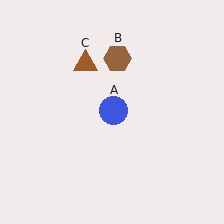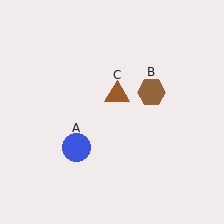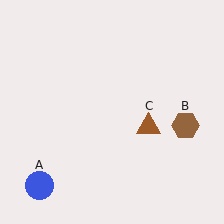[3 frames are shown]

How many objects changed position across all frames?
3 objects changed position: blue circle (object A), brown hexagon (object B), brown triangle (object C).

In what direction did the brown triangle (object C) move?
The brown triangle (object C) moved down and to the right.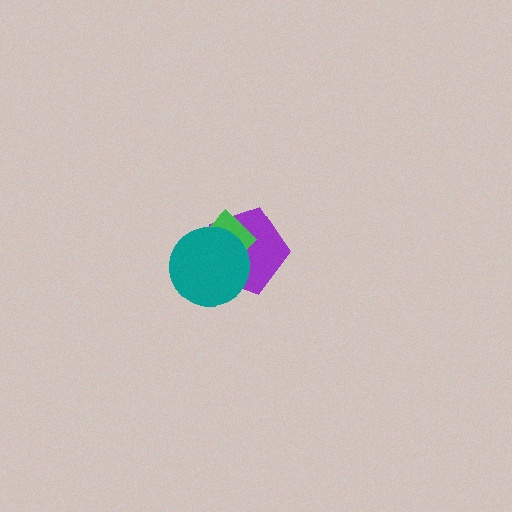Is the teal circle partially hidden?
No, no other shape covers it.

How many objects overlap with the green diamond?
2 objects overlap with the green diamond.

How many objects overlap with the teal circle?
2 objects overlap with the teal circle.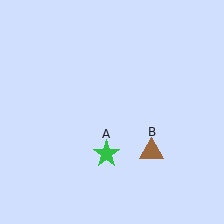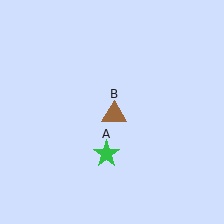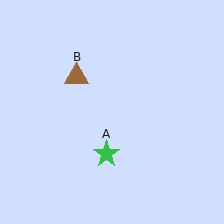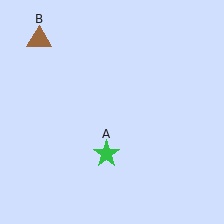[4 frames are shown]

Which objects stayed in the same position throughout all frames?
Green star (object A) remained stationary.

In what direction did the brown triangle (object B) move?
The brown triangle (object B) moved up and to the left.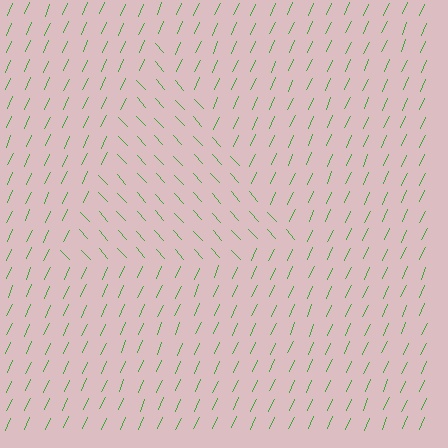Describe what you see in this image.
The image is filled with small green line segments. A triangle region in the image has lines oriented differently from the surrounding lines, creating a visible texture boundary.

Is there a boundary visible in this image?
Yes, there is a texture boundary formed by a change in line orientation.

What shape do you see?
I see a triangle.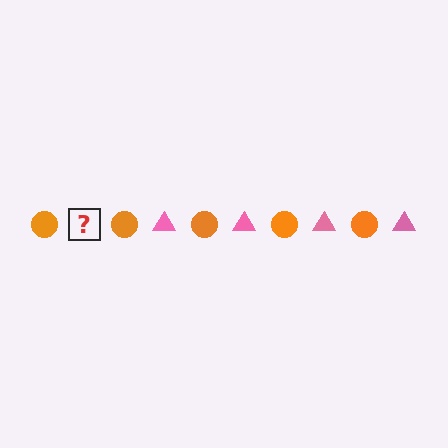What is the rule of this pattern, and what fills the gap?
The rule is that the pattern alternates between orange circle and pink triangle. The gap should be filled with a pink triangle.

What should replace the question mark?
The question mark should be replaced with a pink triangle.